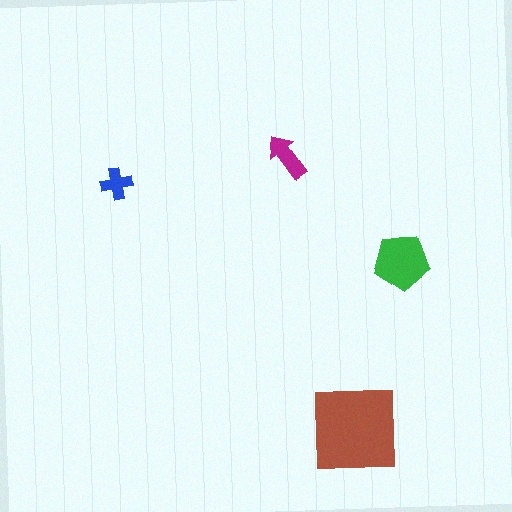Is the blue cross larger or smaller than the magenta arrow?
Smaller.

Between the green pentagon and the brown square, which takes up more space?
The brown square.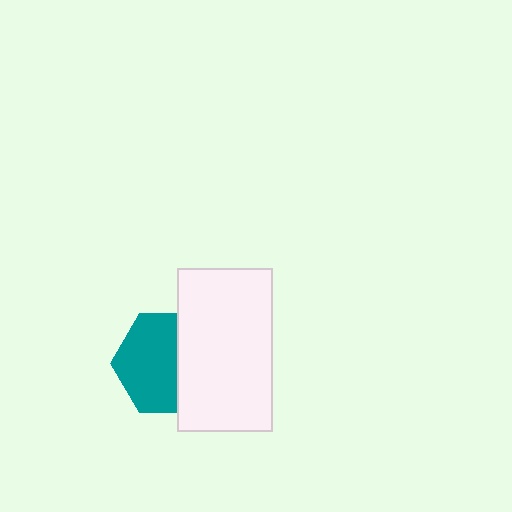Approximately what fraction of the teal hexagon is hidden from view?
Roughly 39% of the teal hexagon is hidden behind the white rectangle.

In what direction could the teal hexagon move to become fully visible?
The teal hexagon could move left. That would shift it out from behind the white rectangle entirely.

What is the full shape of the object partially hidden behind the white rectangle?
The partially hidden object is a teal hexagon.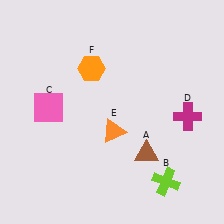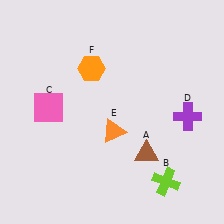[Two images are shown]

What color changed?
The cross (D) changed from magenta in Image 1 to purple in Image 2.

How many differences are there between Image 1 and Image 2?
There is 1 difference between the two images.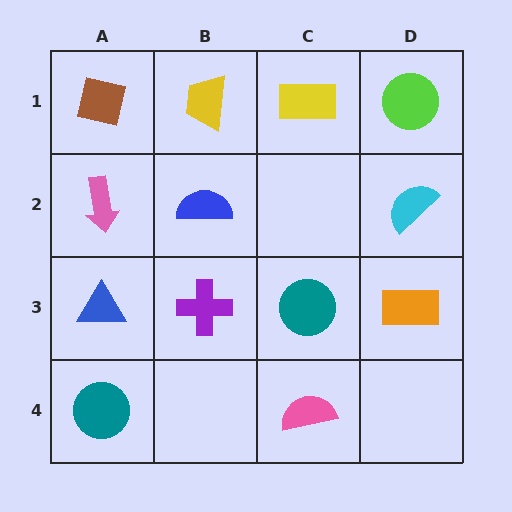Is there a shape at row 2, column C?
No, that cell is empty.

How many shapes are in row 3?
4 shapes.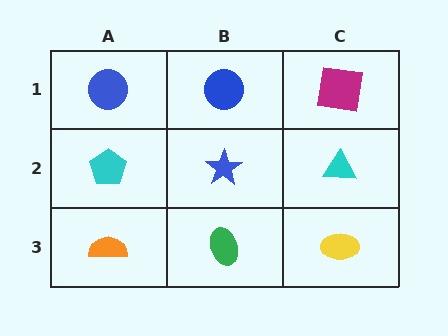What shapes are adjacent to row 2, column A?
A blue circle (row 1, column A), an orange semicircle (row 3, column A), a blue star (row 2, column B).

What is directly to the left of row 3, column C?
A green ellipse.